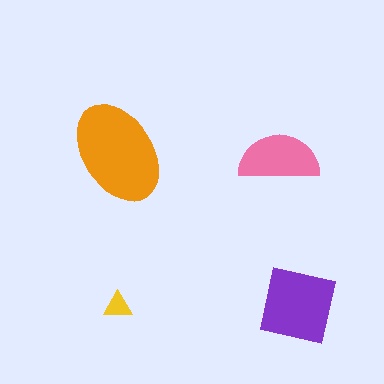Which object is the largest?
The orange ellipse.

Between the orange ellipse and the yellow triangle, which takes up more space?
The orange ellipse.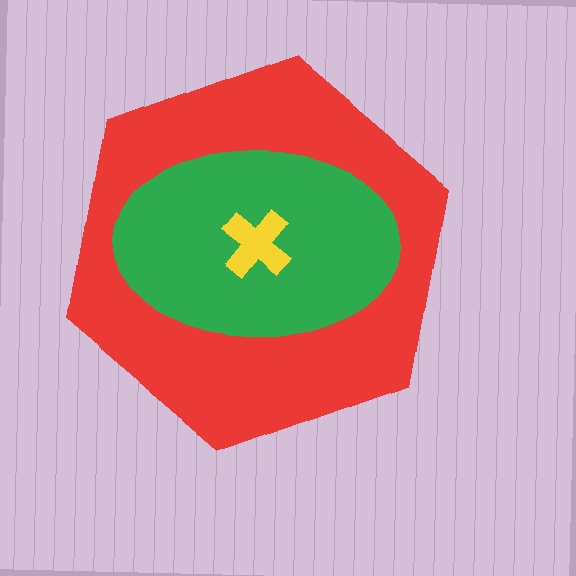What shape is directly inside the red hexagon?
The green ellipse.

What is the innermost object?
The yellow cross.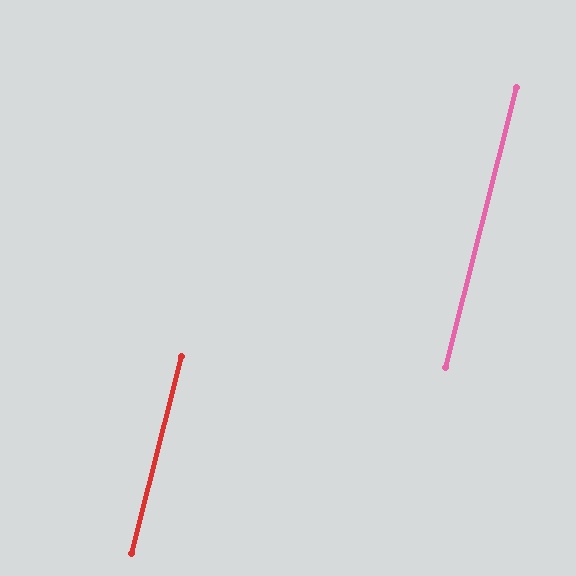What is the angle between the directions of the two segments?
Approximately 0 degrees.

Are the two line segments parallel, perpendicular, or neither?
Parallel — their directions differ by only 0.0°.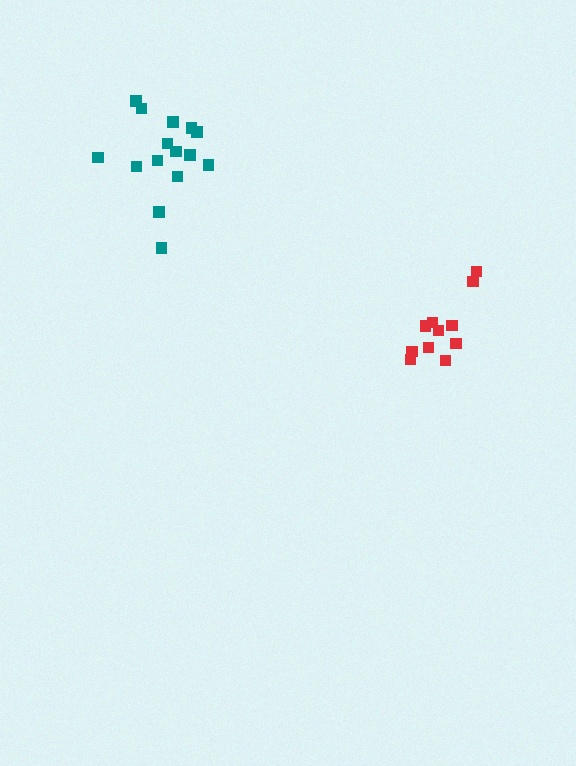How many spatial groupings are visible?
There are 2 spatial groupings.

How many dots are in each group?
Group 1: 11 dots, Group 2: 15 dots (26 total).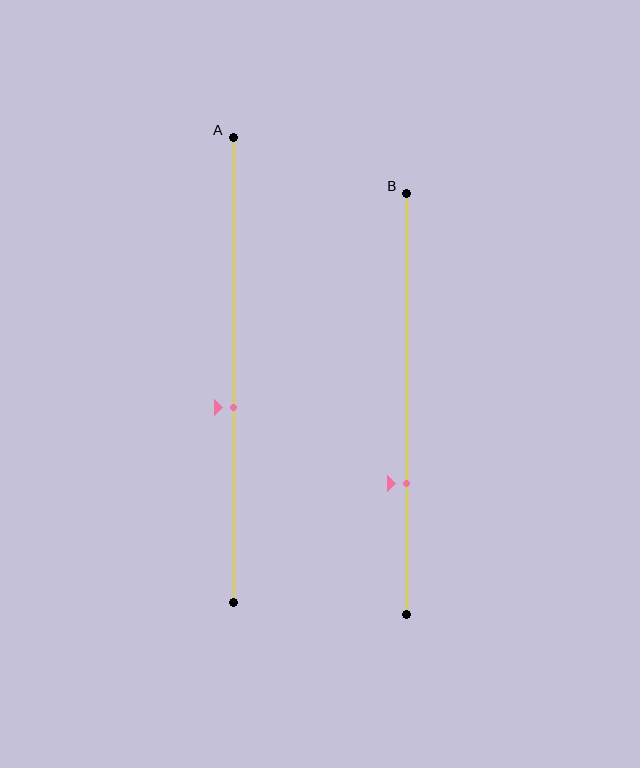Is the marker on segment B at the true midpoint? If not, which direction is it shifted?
No, the marker on segment B is shifted downward by about 19% of the segment length.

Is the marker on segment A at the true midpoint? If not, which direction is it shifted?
No, the marker on segment A is shifted downward by about 8% of the segment length.